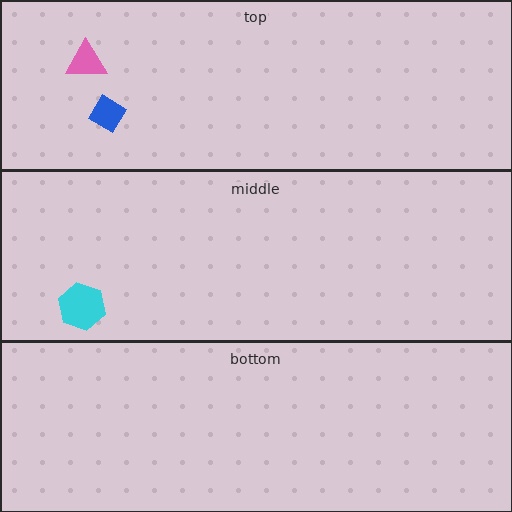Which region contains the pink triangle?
The top region.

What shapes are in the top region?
The blue diamond, the pink triangle.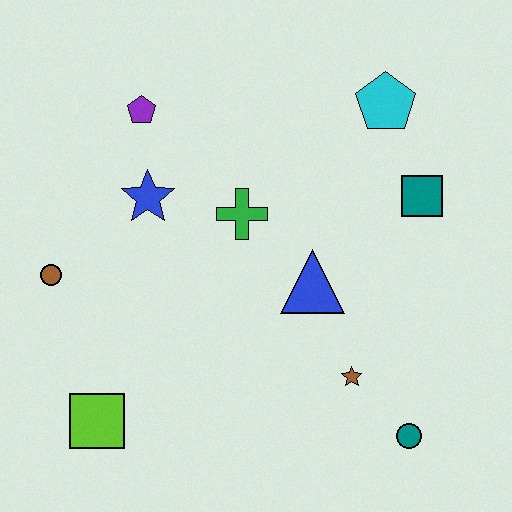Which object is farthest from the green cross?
The teal circle is farthest from the green cross.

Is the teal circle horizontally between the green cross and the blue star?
No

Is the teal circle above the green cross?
No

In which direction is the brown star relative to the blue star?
The brown star is to the right of the blue star.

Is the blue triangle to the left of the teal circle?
Yes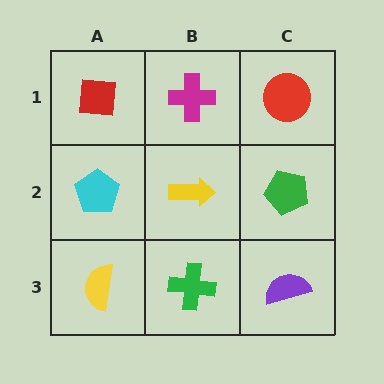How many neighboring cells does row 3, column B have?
3.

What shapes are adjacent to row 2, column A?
A red square (row 1, column A), a yellow semicircle (row 3, column A), a yellow arrow (row 2, column B).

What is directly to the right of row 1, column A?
A magenta cross.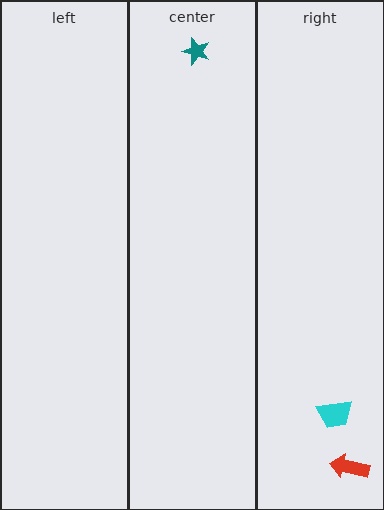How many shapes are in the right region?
2.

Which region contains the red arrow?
The right region.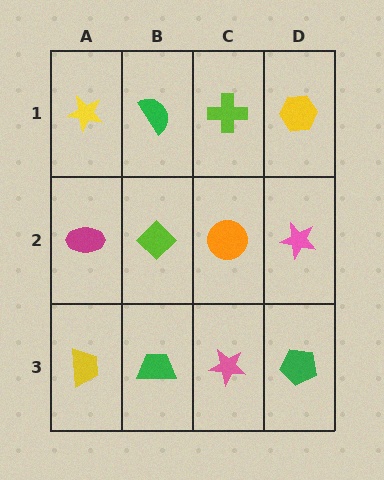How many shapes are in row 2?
4 shapes.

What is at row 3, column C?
A pink star.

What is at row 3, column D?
A green pentagon.